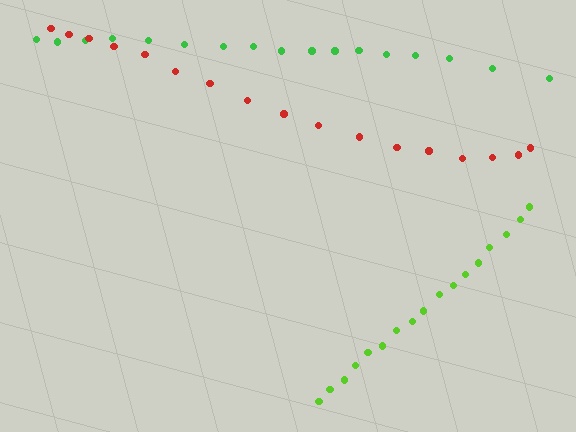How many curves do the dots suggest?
There are 3 distinct paths.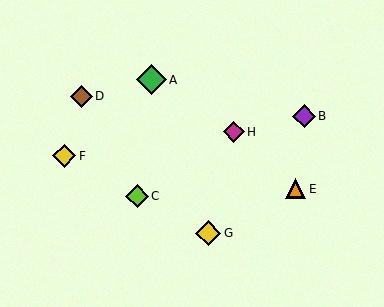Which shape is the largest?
The green diamond (labeled A) is the largest.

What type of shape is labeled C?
Shape C is a lime diamond.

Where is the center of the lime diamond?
The center of the lime diamond is at (137, 196).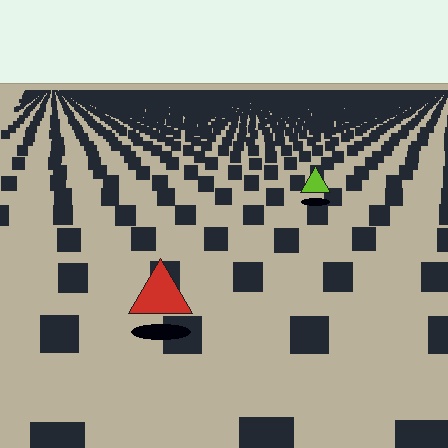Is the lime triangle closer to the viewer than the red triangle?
No. The red triangle is closer — you can tell from the texture gradient: the ground texture is coarser near it.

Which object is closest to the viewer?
The red triangle is closest. The texture marks near it are larger and more spread out.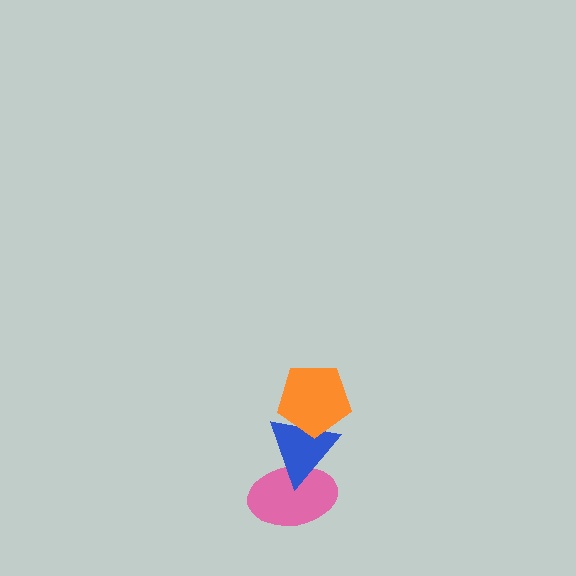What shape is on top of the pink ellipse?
The blue triangle is on top of the pink ellipse.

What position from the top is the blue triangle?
The blue triangle is 2nd from the top.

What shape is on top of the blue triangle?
The orange pentagon is on top of the blue triangle.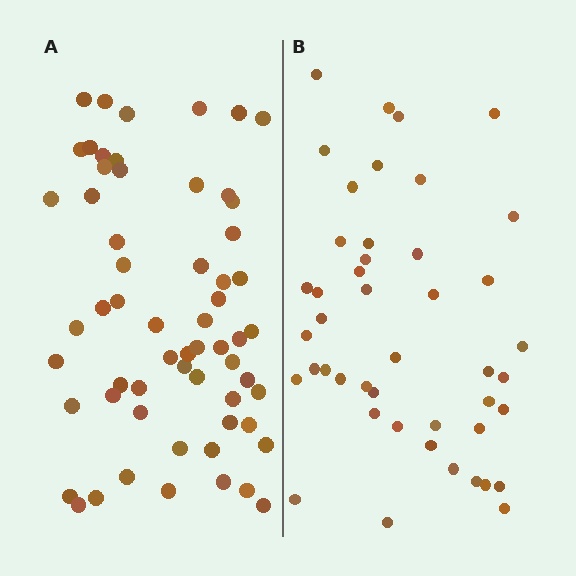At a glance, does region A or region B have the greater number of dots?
Region A (the left region) has more dots.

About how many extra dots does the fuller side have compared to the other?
Region A has approximately 15 more dots than region B.